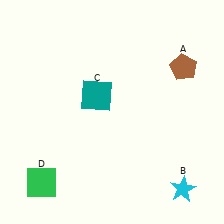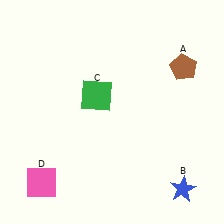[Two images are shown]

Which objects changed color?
B changed from cyan to blue. C changed from teal to green. D changed from green to pink.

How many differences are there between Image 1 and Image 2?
There are 3 differences between the two images.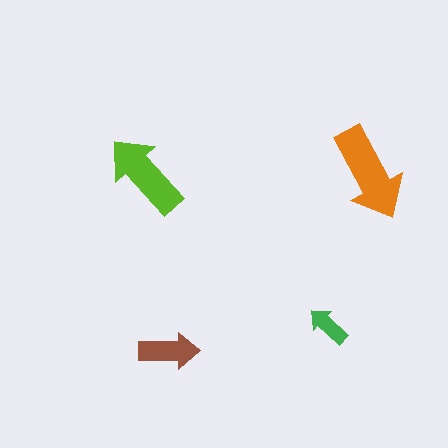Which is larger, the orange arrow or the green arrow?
The orange one.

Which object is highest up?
The orange arrow is topmost.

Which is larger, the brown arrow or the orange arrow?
The orange one.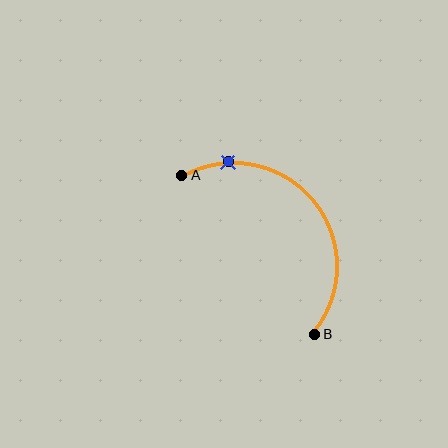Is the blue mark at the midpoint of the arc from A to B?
No. The blue mark lies on the arc but is closer to endpoint A. The arc midpoint would be at the point on the curve equidistant along the arc from both A and B.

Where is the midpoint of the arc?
The arc midpoint is the point on the curve farthest from the straight line joining A and B. It sits above and to the right of that line.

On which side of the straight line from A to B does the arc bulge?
The arc bulges above and to the right of the straight line connecting A and B.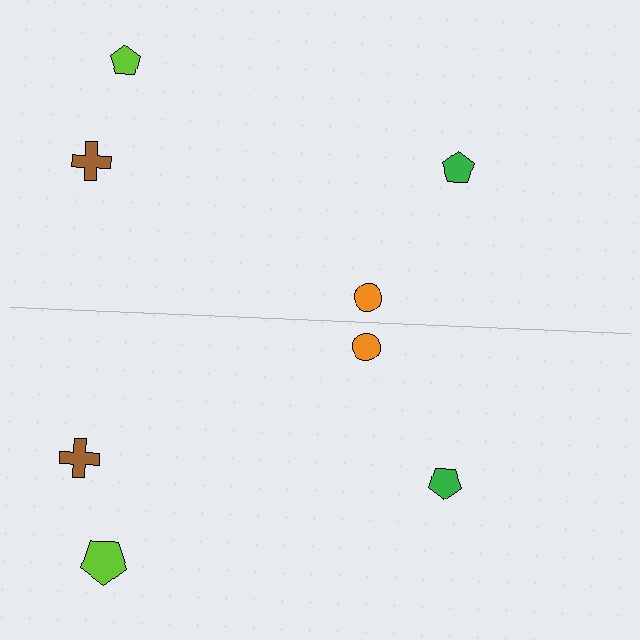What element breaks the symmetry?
The lime pentagon on the bottom side has a different size than its mirror counterpart.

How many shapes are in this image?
There are 8 shapes in this image.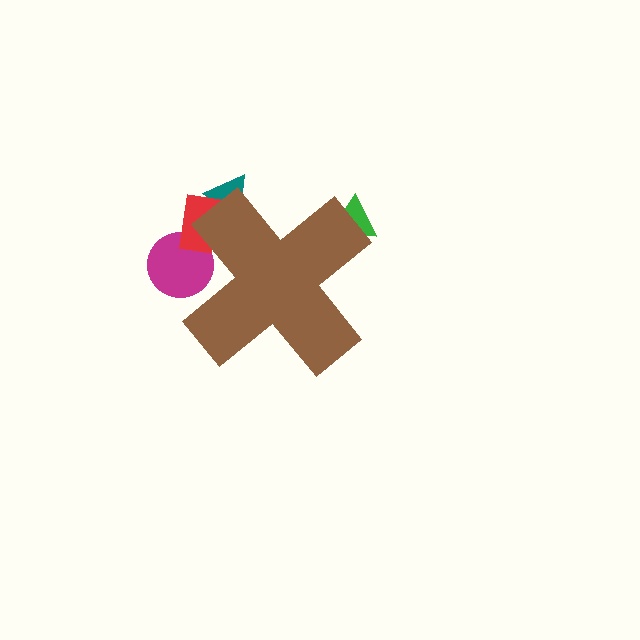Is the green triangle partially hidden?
Yes, the green triangle is partially hidden behind the brown cross.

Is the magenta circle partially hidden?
Yes, the magenta circle is partially hidden behind the brown cross.